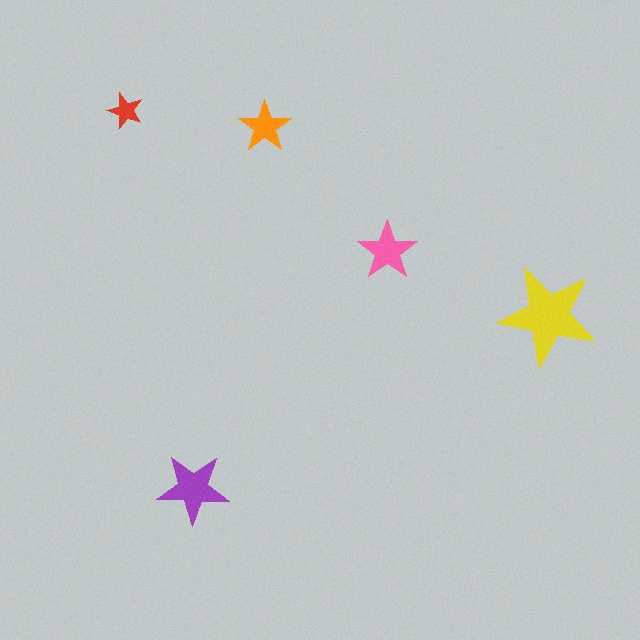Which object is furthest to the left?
The red star is leftmost.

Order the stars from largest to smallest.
the yellow one, the purple one, the pink one, the orange one, the red one.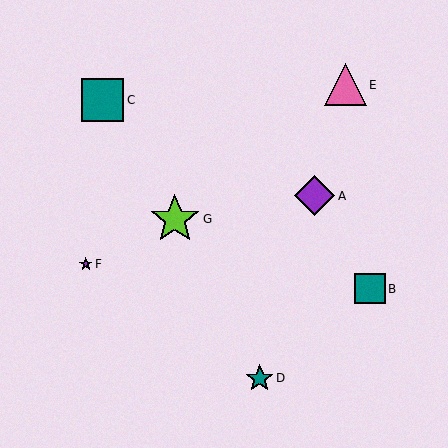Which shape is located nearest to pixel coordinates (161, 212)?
The lime star (labeled G) at (175, 220) is nearest to that location.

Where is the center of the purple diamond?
The center of the purple diamond is at (315, 196).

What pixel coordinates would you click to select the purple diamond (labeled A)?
Click at (315, 196) to select the purple diamond A.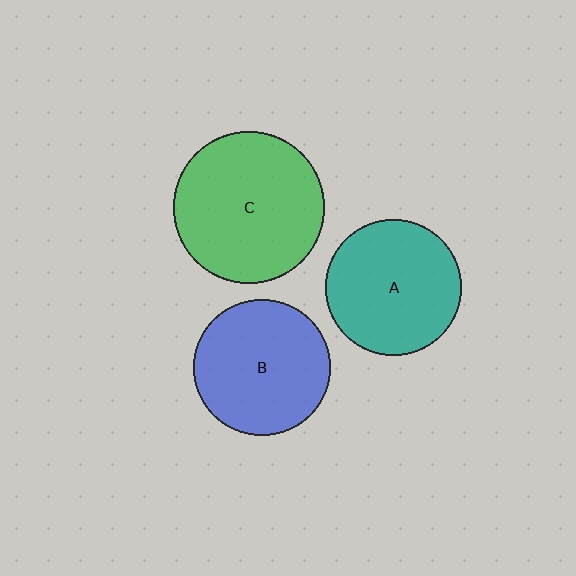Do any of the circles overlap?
No, none of the circles overlap.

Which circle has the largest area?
Circle C (green).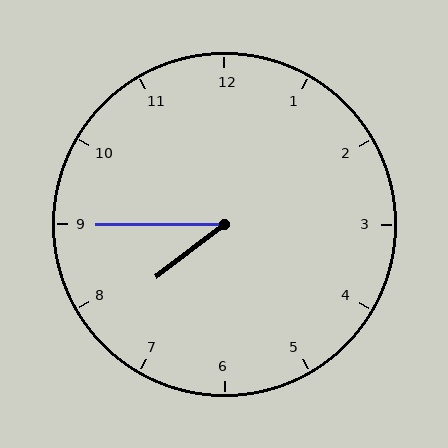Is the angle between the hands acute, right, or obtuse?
It is acute.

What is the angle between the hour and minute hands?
Approximately 38 degrees.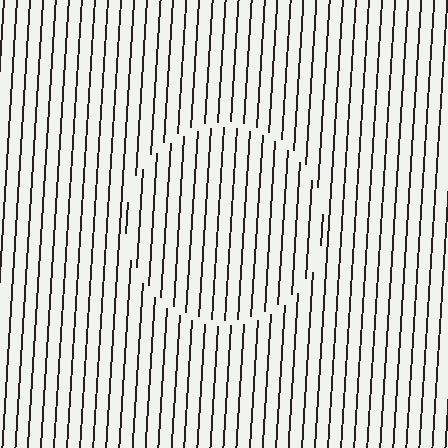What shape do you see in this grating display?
An illusory circle. The interior of the shape contains the same grating, shifted by half a period — the contour is defined by the phase discontinuity where line-ends from the inner and outer gratings abut.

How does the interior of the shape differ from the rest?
The interior of the shape contains the same grating, shifted by half a period — the contour is defined by the phase discontinuity where line-ends from the inner and outer gratings abut.